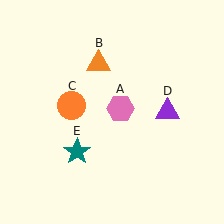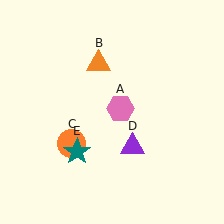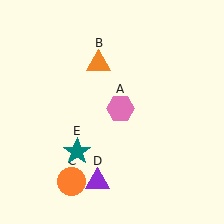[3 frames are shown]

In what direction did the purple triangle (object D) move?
The purple triangle (object D) moved down and to the left.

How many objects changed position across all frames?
2 objects changed position: orange circle (object C), purple triangle (object D).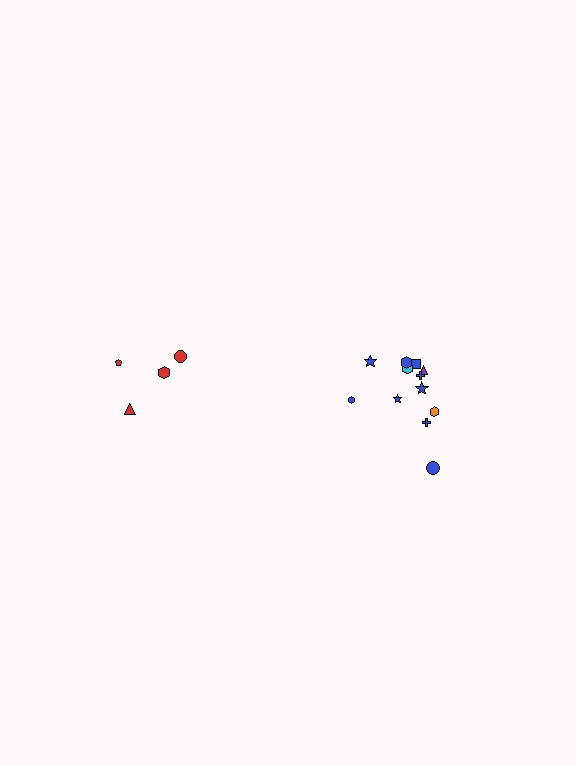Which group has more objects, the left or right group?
The right group.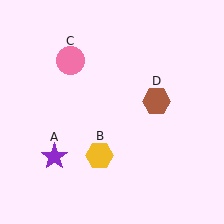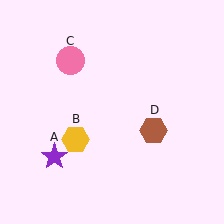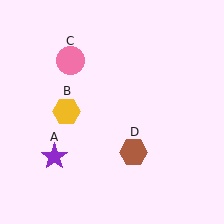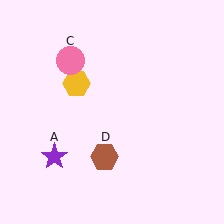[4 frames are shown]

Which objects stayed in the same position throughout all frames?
Purple star (object A) and pink circle (object C) remained stationary.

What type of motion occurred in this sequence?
The yellow hexagon (object B), brown hexagon (object D) rotated clockwise around the center of the scene.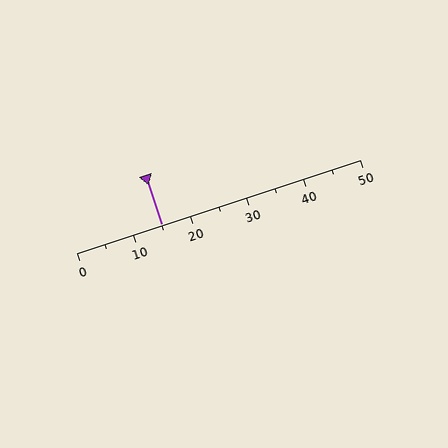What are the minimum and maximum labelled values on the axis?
The axis runs from 0 to 50.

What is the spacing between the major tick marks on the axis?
The major ticks are spaced 10 apart.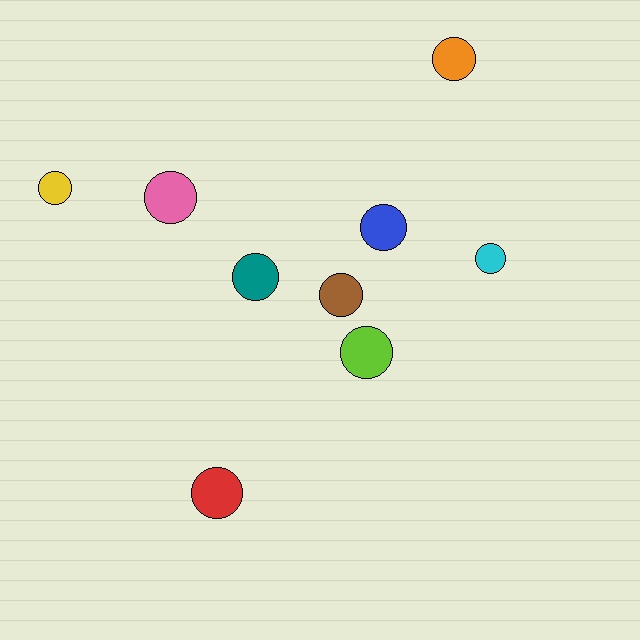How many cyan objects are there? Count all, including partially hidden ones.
There is 1 cyan object.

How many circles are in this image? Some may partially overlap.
There are 9 circles.